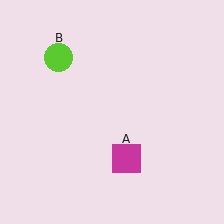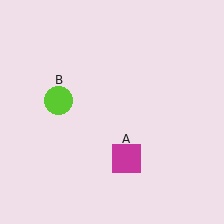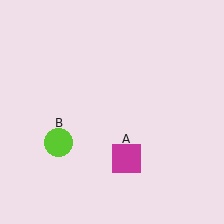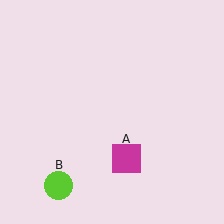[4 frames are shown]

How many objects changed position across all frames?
1 object changed position: lime circle (object B).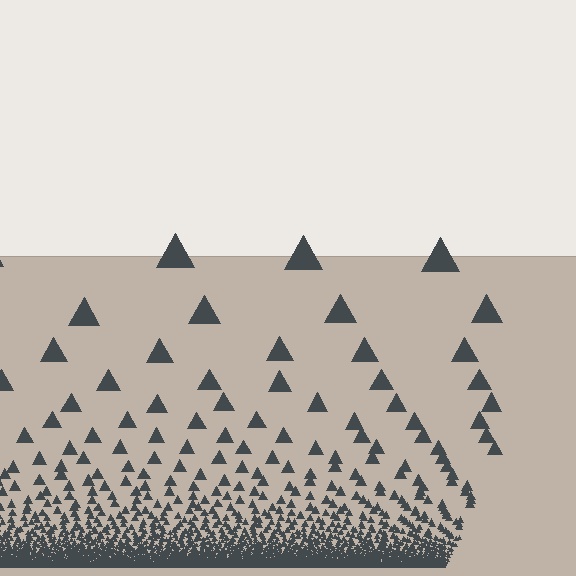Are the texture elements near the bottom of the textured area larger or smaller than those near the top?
Smaller. The gradient is inverted — elements near the bottom are smaller and denser.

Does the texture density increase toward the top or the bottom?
Density increases toward the bottom.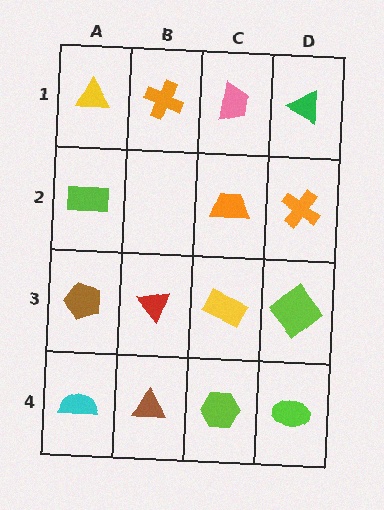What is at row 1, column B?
An orange cross.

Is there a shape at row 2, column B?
No, that cell is empty.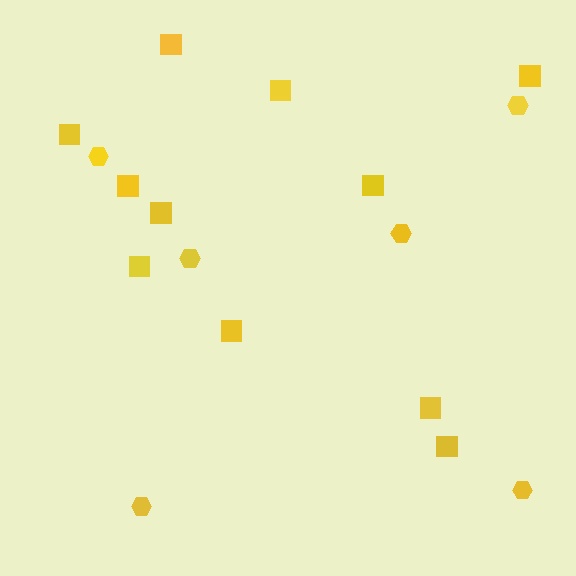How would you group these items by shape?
There are 2 groups: one group of squares (11) and one group of hexagons (6).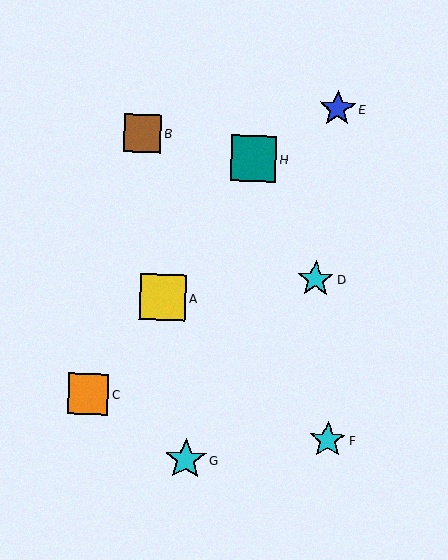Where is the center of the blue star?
The center of the blue star is at (338, 109).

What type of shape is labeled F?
Shape F is a cyan star.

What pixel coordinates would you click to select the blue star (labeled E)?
Click at (338, 109) to select the blue star E.